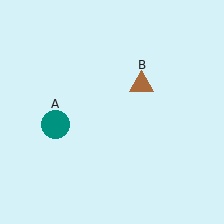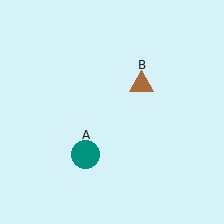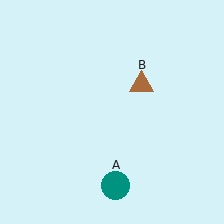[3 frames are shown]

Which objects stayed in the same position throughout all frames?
Brown triangle (object B) remained stationary.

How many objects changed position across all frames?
1 object changed position: teal circle (object A).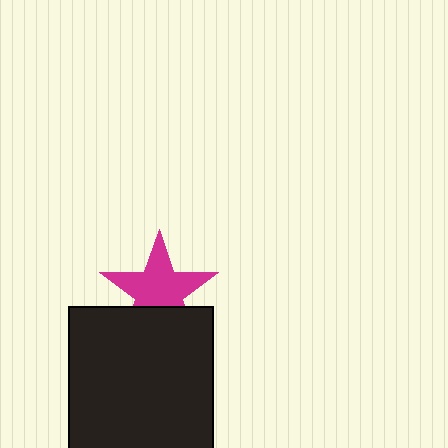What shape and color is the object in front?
The object in front is a black square.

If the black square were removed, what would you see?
You would see the complete magenta star.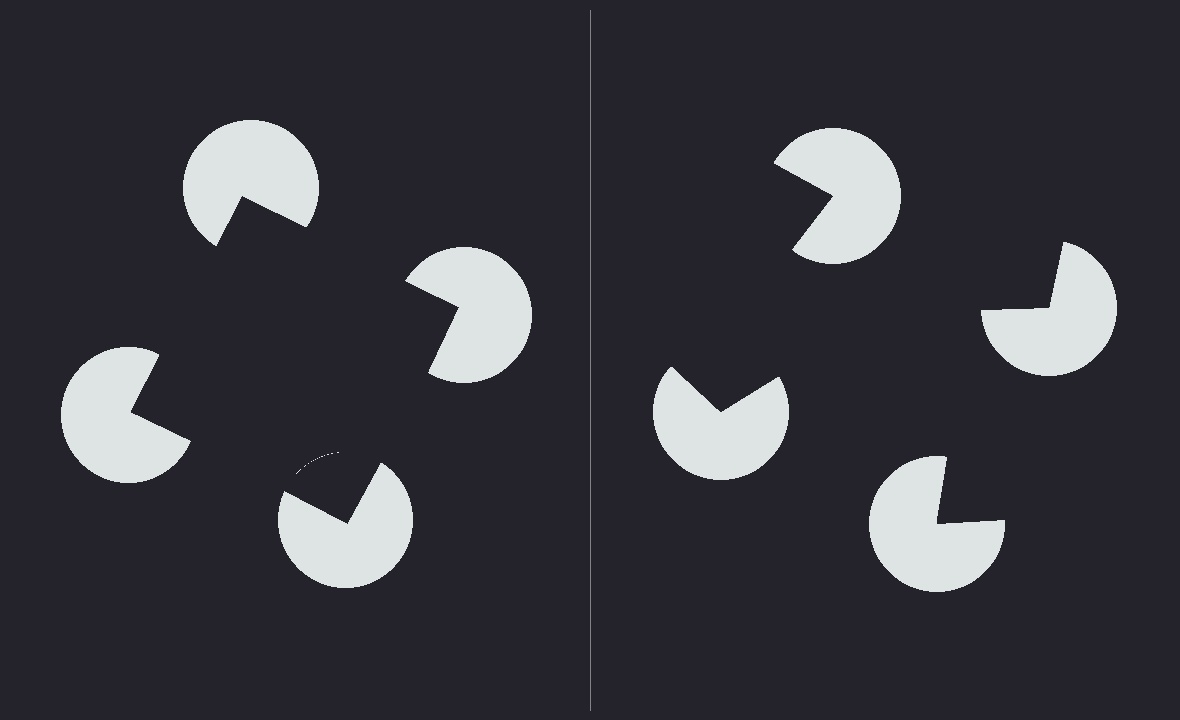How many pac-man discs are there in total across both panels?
8 — 4 on each side.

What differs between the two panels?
The pac-man discs are positioned identically on both sides; only the wedge orientations differ. On the left they align to a square; on the right they are misaligned.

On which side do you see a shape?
An illusory square appears on the left side. On the right side the wedge cuts are rotated, so no coherent shape forms.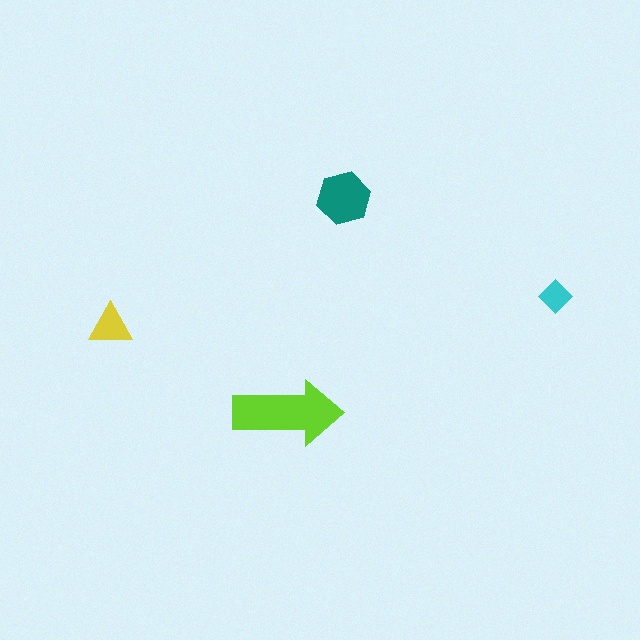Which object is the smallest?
The cyan diamond.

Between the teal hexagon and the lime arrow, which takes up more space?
The lime arrow.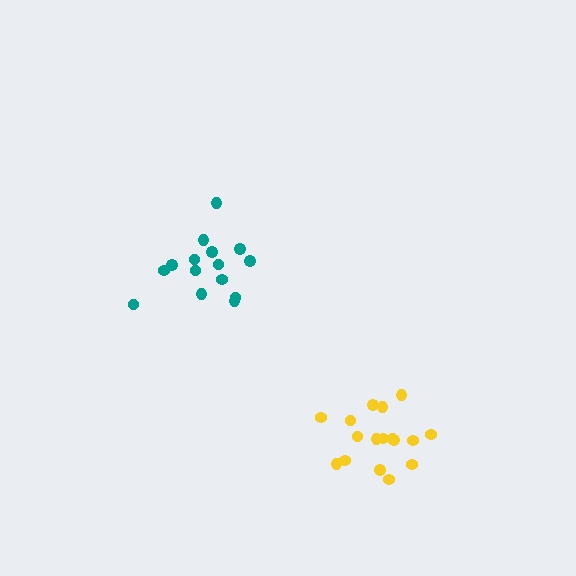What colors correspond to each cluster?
The clusters are colored: teal, yellow.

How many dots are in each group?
Group 1: 15 dots, Group 2: 17 dots (32 total).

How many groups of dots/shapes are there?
There are 2 groups.